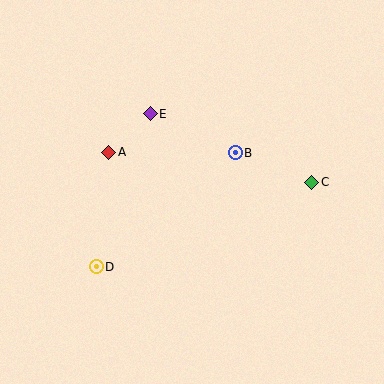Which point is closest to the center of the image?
Point B at (235, 153) is closest to the center.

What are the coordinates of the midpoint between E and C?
The midpoint between E and C is at (231, 148).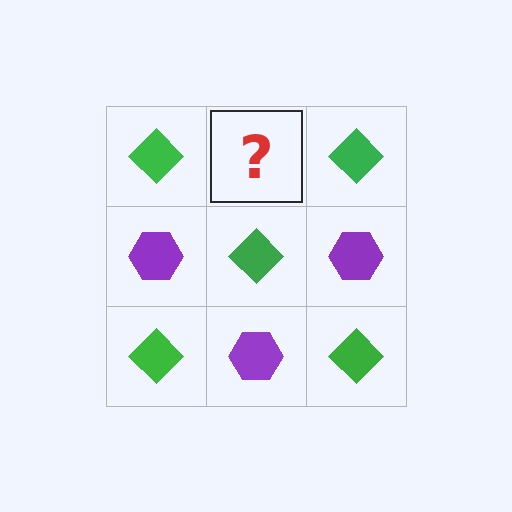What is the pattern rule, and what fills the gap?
The rule is that it alternates green diamond and purple hexagon in a checkerboard pattern. The gap should be filled with a purple hexagon.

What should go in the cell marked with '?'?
The missing cell should contain a purple hexagon.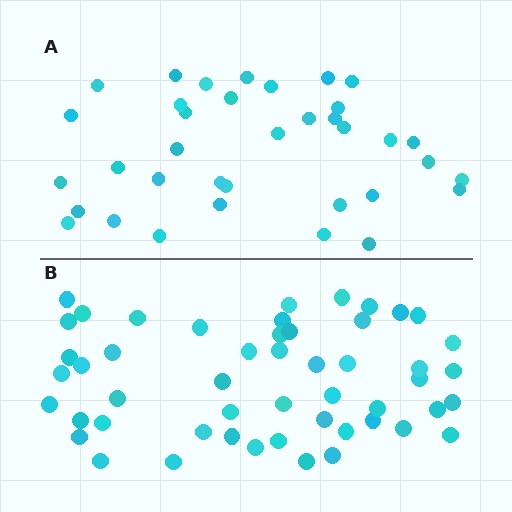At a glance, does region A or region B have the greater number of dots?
Region B (the bottom region) has more dots.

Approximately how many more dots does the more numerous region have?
Region B has approximately 15 more dots than region A.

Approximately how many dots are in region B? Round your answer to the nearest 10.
About 50 dots. (The exact count is 51, which rounds to 50.)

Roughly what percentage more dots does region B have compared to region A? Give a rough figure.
About 40% more.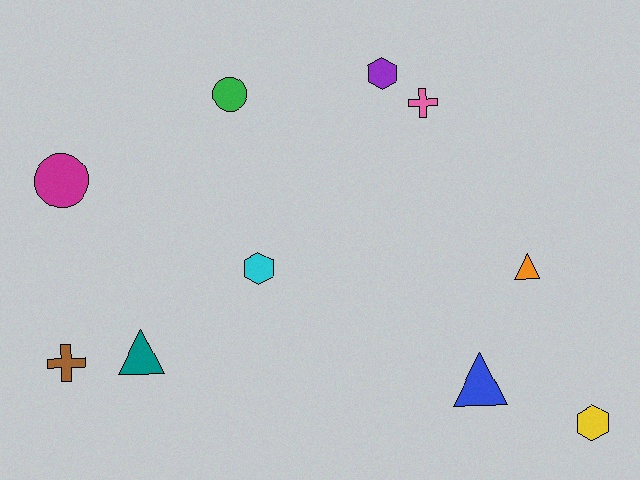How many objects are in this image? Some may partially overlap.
There are 10 objects.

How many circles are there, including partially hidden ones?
There are 2 circles.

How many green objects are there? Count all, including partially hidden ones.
There is 1 green object.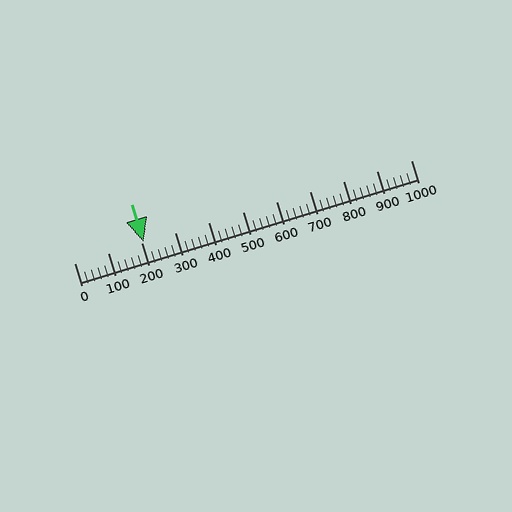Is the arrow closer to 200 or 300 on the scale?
The arrow is closer to 200.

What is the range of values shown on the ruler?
The ruler shows values from 0 to 1000.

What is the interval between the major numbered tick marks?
The major tick marks are spaced 100 units apart.